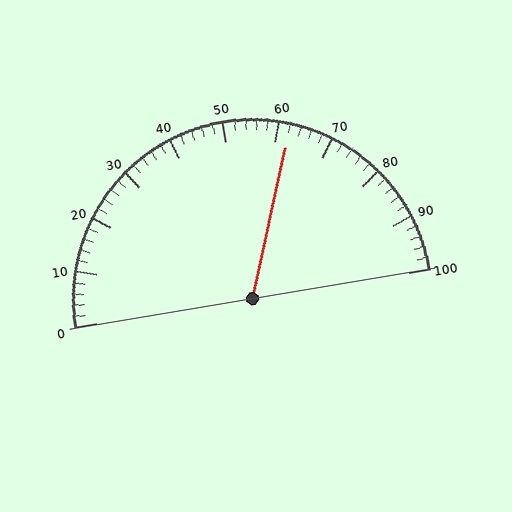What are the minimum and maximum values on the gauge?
The gauge ranges from 0 to 100.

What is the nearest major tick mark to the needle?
The nearest major tick mark is 60.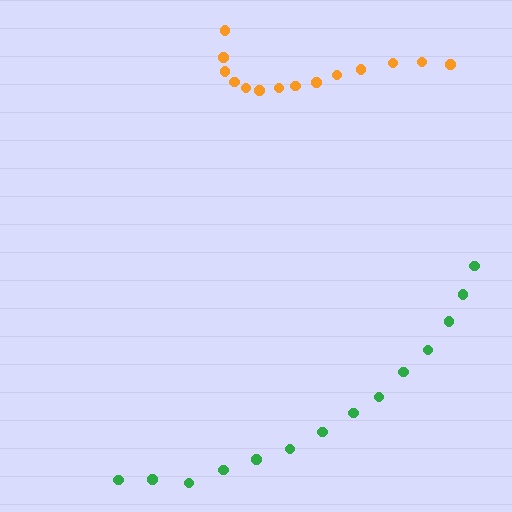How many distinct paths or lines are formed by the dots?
There are 2 distinct paths.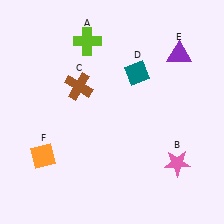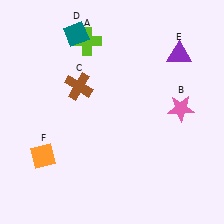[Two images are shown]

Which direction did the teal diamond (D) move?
The teal diamond (D) moved left.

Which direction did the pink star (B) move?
The pink star (B) moved up.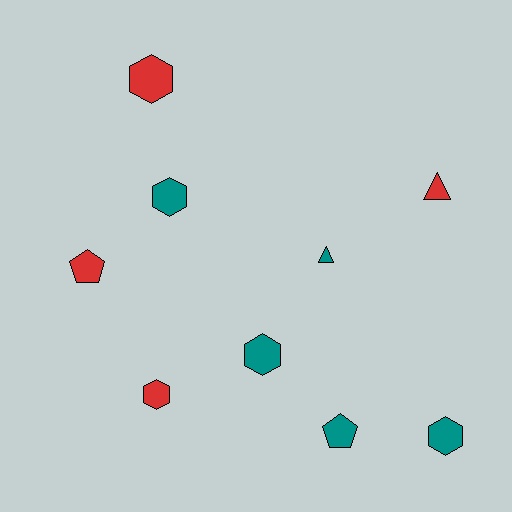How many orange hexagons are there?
There are no orange hexagons.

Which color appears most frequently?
Teal, with 5 objects.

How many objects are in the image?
There are 9 objects.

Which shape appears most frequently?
Hexagon, with 5 objects.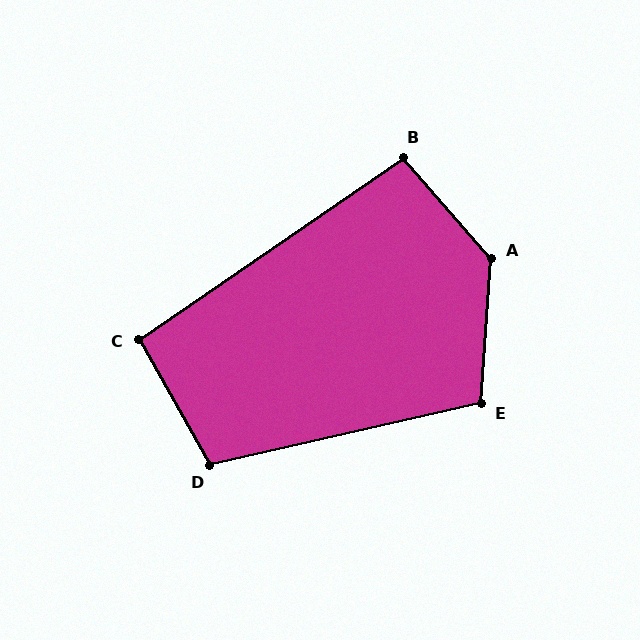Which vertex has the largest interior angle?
A, at approximately 135 degrees.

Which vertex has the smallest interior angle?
C, at approximately 95 degrees.